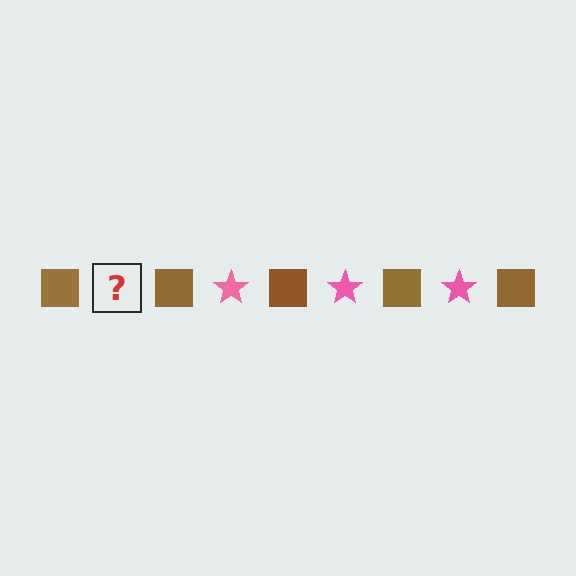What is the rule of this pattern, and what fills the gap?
The rule is that the pattern alternates between brown square and pink star. The gap should be filled with a pink star.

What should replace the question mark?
The question mark should be replaced with a pink star.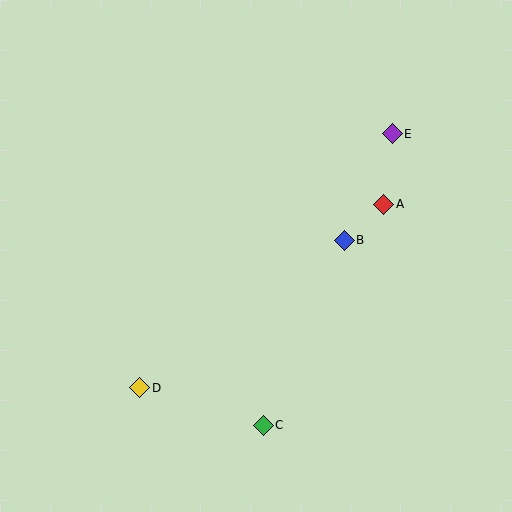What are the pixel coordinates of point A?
Point A is at (384, 204).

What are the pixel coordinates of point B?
Point B is at (344, 240).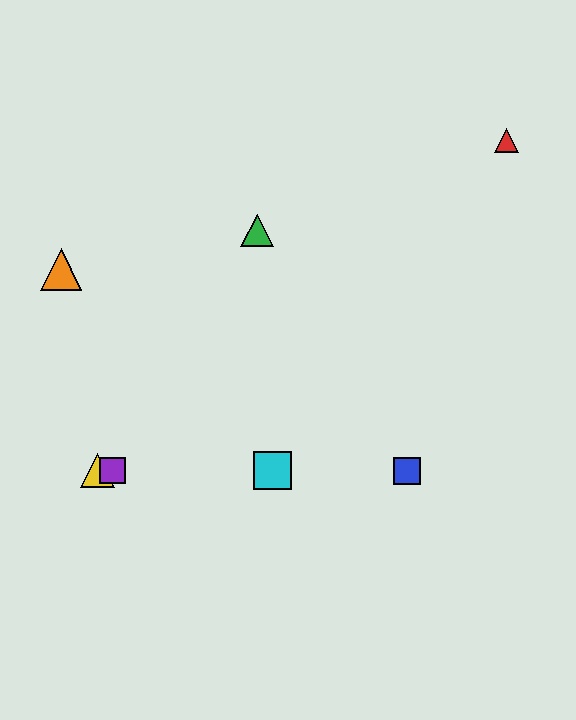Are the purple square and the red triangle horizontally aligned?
No, the purple square is at y≈471 and the red triangle is at y≈140.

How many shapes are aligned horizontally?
4 shapes (the blue square, the yellow triangle, the purple square, the cyan square) are aligned horizontally.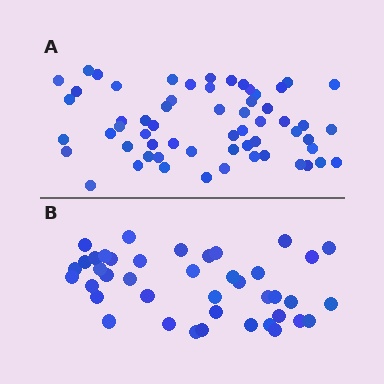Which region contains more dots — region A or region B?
Region A (the top region) has more dots.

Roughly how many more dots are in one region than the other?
Region A has approximately 20 more dots than region B.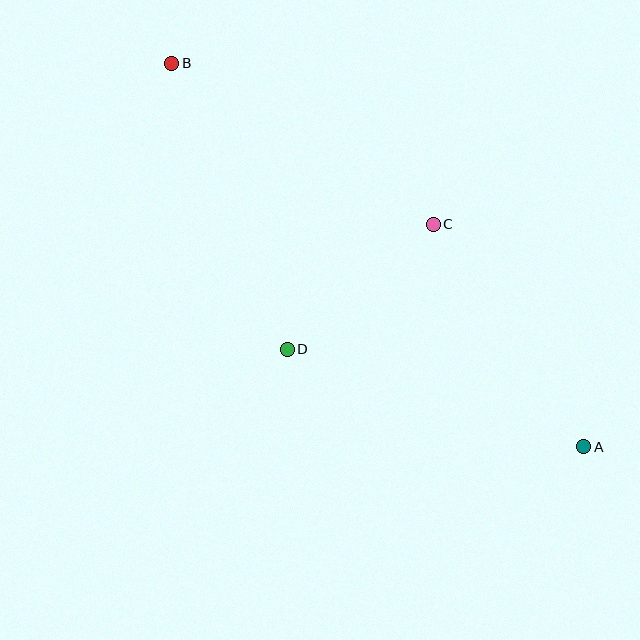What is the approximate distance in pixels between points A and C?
The distance between A and C is approximately 268 pixels.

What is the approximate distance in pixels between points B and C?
The distance between B and C is approximately 307 pixels.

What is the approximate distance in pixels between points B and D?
The distance between B and D is approximately 308 pixels.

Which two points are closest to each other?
Points C and D are closest to each other.